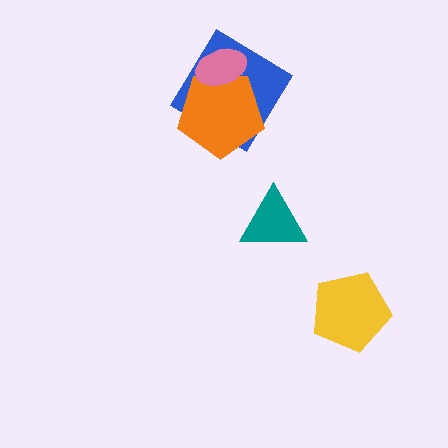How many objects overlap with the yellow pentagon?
0 objects overlap with the yellow pentagon.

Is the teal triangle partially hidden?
No, no other shape covers it.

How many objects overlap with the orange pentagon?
2 objects overlap with the orange pentagon.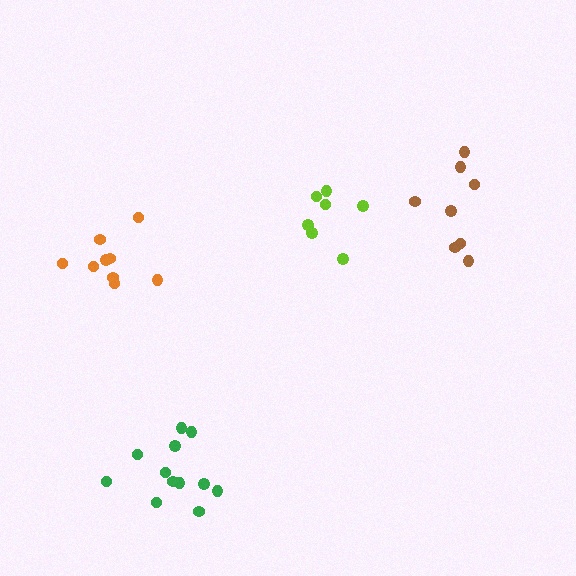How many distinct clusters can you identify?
There are 4 distinct clusters.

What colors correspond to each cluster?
The clusters are colored: lime, green, brown, orange.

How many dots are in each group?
Group 1: 7 dots, Group 2: 12 dots, Group 3: 8 dots, Group 4: 9 dots (36 total).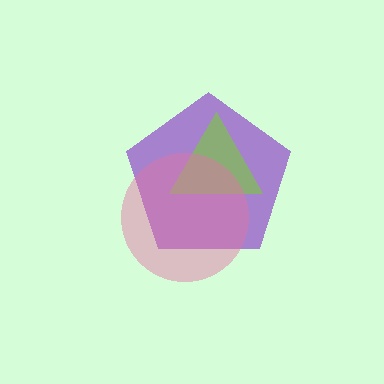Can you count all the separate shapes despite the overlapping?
Yes, there are 3 separate shapes.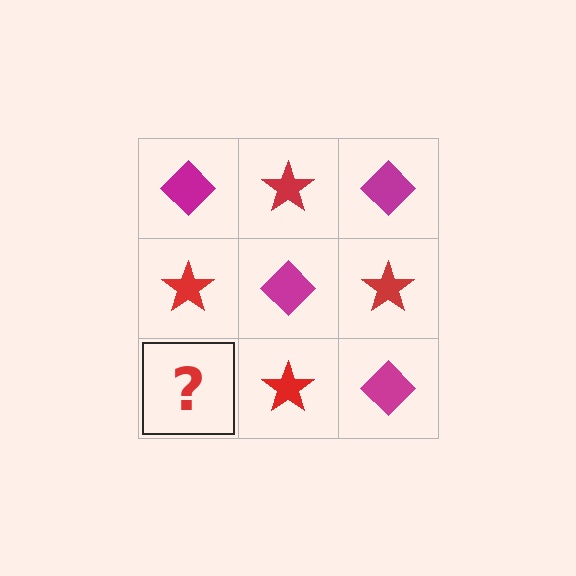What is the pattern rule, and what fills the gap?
The rule is that it alternates magenta diamond and red star in a checkerboard pattern. The gap should be filled with a magenta diamond.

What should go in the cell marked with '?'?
The missing cell should contain a magenta diamond.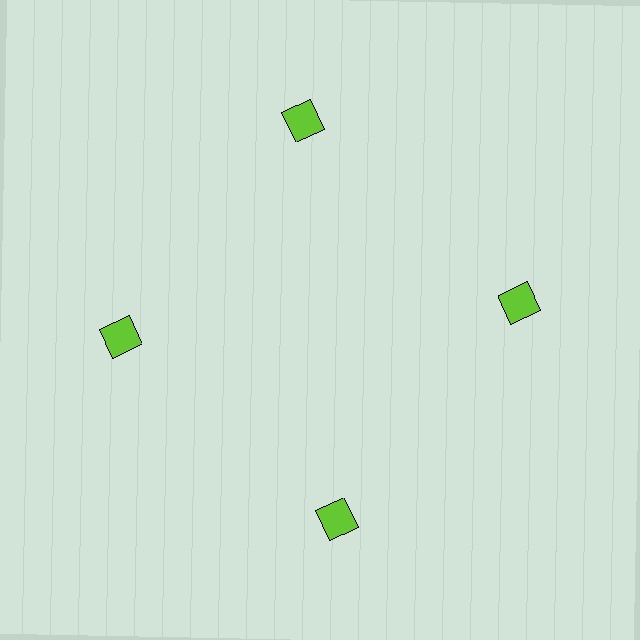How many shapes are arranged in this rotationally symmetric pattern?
There are 4 shapes, arranged in 4 groups of 1.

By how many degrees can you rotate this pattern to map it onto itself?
The pattern maps onto itself every 90 degrees of rotation.